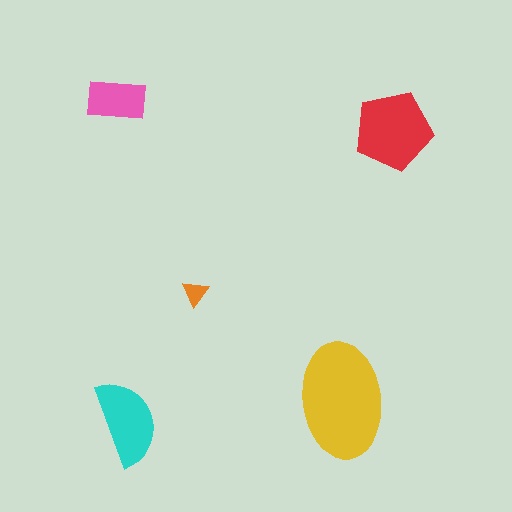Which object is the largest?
The yellow ellipse.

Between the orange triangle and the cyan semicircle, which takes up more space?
The cyan semicircle.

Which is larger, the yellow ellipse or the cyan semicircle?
The yellow ellipse.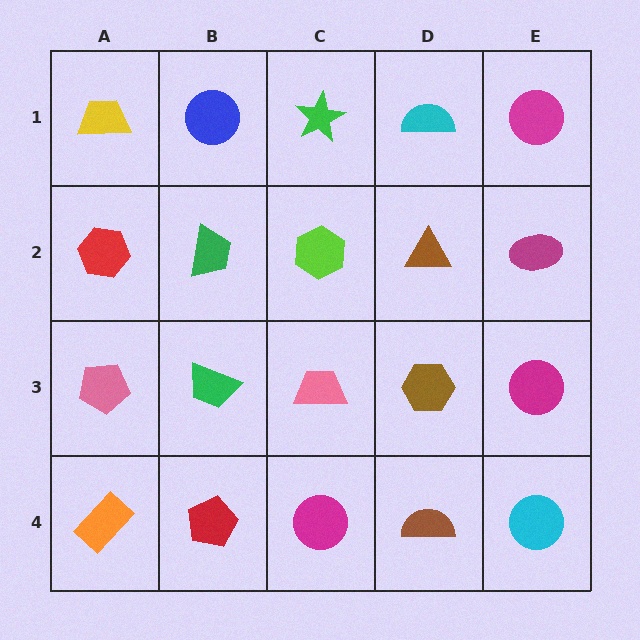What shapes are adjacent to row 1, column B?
A green trapezoid (row 2, column B), a yellow trapezoid (row 1, column A), a green star (row 1, column C).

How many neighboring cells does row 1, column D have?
3.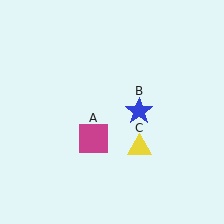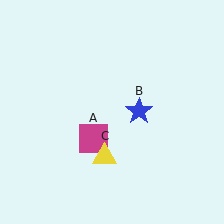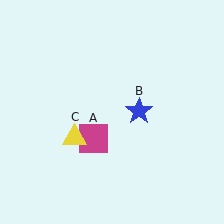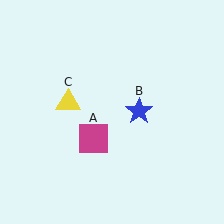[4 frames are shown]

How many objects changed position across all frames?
1 object changed position: yellow triangle (object C).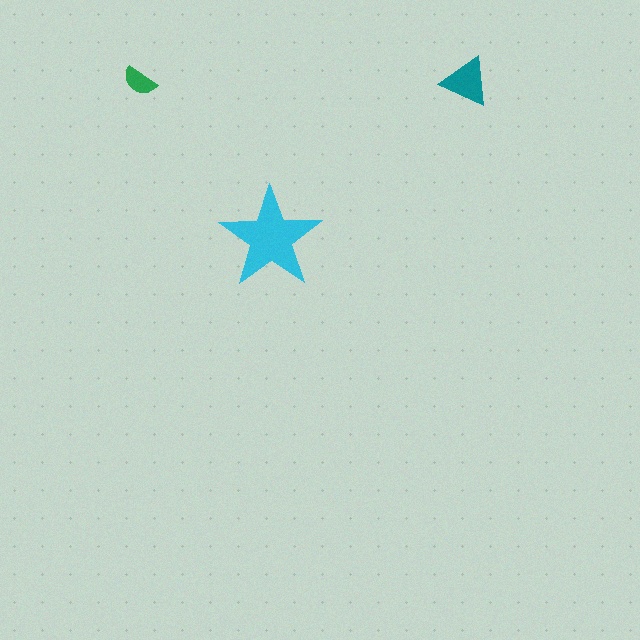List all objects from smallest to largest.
The green semicircle, the teal triangle, the cyan star.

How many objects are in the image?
There are 3 objects in the image.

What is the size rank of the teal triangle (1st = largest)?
2nd.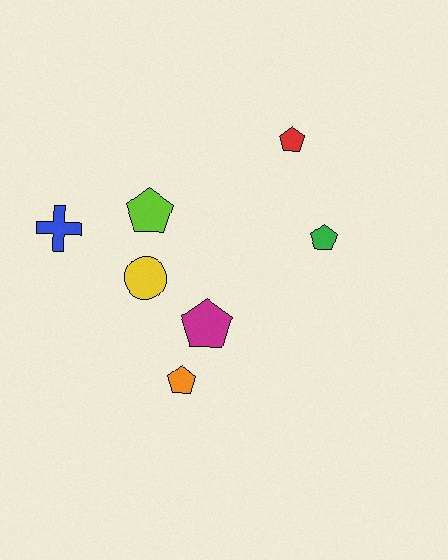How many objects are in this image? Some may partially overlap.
There are 7 objects.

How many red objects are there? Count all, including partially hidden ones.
There is 1 red object.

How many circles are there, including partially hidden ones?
There is 1 circle.